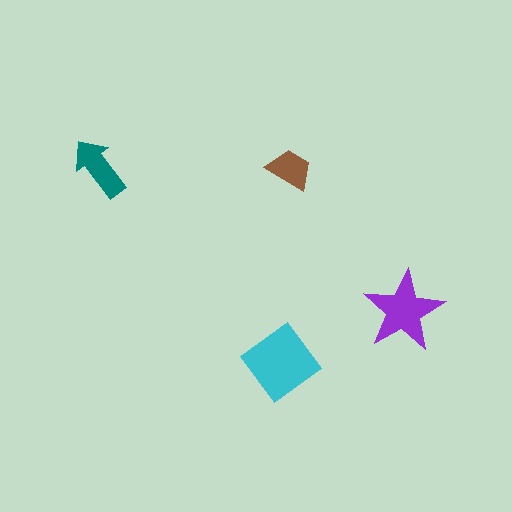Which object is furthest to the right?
The purple star is rightmost.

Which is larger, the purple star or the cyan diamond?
The cyan diamond.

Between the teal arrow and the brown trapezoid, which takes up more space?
The teal arrow.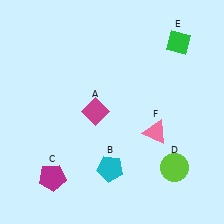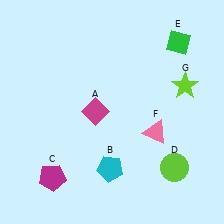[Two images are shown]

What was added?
A lime star (G) was added in Image 2.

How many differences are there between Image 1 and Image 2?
There is 1 difference between the two images.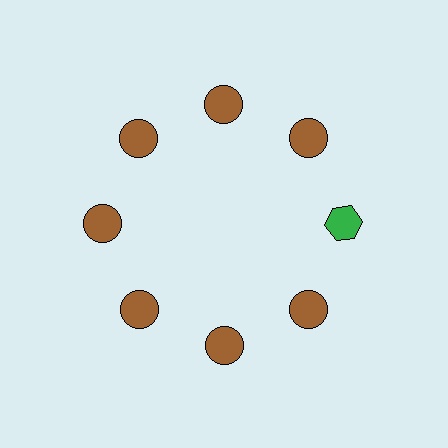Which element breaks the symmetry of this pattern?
The green hexagon at roughly the 3 o'clock position breaks the symmetry. All other shapes are brown circles.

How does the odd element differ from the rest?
It differs in both color (green instead of brown) and shape (hexagon instead of circle).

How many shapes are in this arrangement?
There are 8 shapes arranged in a ring pattern.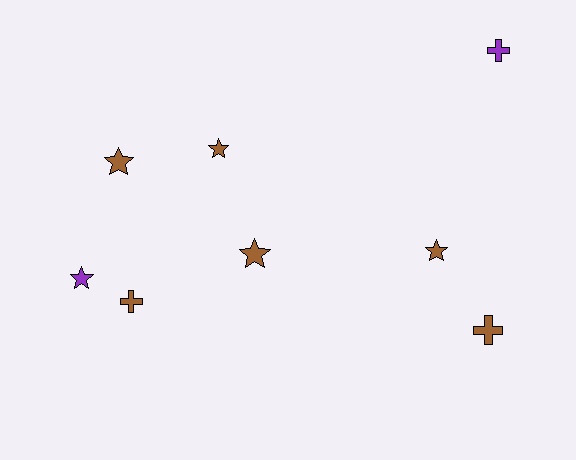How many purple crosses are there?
There is 1 purple cross.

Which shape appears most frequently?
Star, with 5 objects.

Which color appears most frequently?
Brown, with 6 objects.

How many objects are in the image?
There are 8 objects.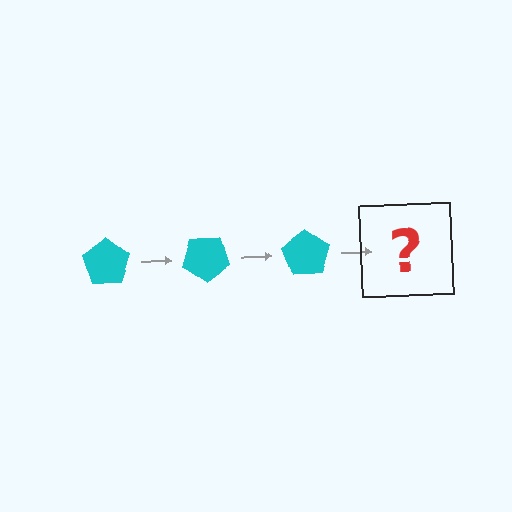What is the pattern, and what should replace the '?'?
The pattern is that the pentagon rotates 35 degrees each step. The '?' should be a cyan pentagon rotated 105 degrees.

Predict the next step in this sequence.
The next step is a cyan pentagon rotated 105 degrees.